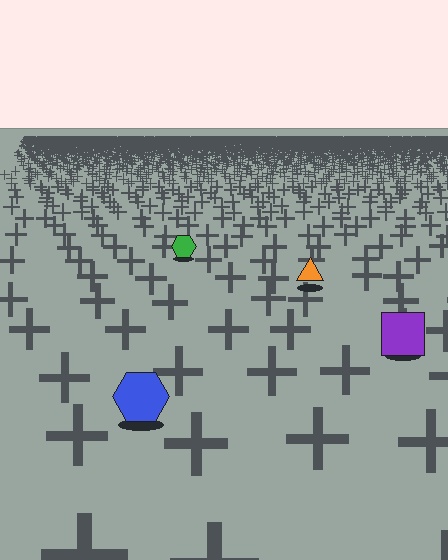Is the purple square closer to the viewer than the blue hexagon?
No. The blue hexagon is closer — you can tell from the texture gradient: the ground texture is coarser near it.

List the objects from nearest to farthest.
From nearest to farthest: the blue hexagon, the purple square, the orange triangle, the green hexagon.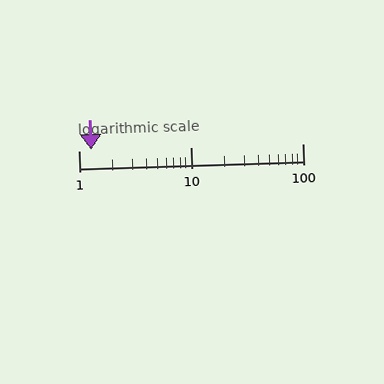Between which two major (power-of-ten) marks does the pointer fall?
The pointer is between 1 and 10.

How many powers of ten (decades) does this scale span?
The scale spans 2 decades, from 1 to 100.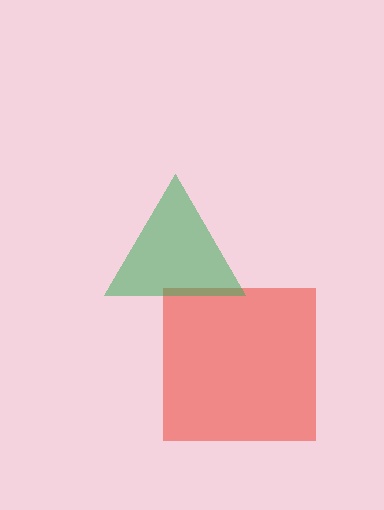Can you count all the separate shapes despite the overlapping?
Yes, there are 2 separate shapes.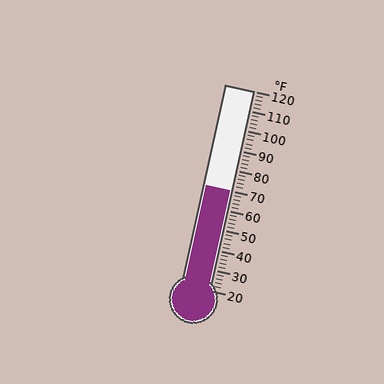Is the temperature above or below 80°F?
The temperature is below 80°F.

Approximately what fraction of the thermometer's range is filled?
The thermometer is filled to approximately 50% of its range.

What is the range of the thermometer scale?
The thermometer scale ranges from 20°F to 120°F.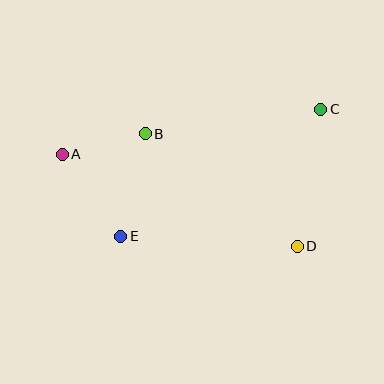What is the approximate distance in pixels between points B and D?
The distance between B and D is approximately 189 pixels.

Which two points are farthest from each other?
Points A and C are farthest from each other.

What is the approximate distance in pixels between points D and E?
The distance between D and E is approximately 177 pixels.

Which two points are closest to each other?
Points A and B are closest to each other.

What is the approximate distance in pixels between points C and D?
The distance between C and D is approximately 139 pixels.